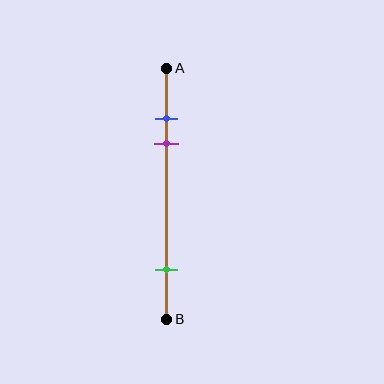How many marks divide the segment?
There are 3 marks dividing the segment.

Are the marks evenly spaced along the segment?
No, the marks are not evenly spaced.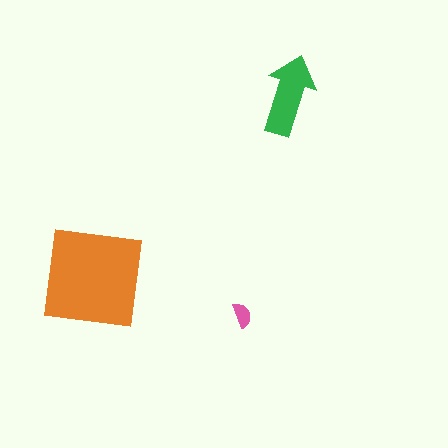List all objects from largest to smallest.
The orange square, the green arrow, the pink semicircle.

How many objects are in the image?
There are 3 objects in the image.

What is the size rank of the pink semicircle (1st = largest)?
3rd.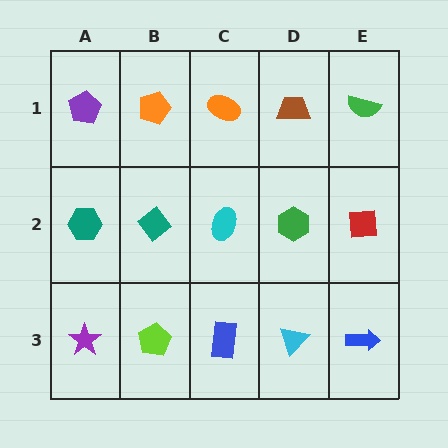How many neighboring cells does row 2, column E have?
3.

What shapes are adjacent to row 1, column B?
A teal diamond (row 2, column B), a purple pentagon (row 1, column A), an orange ellipse (row 1, column C).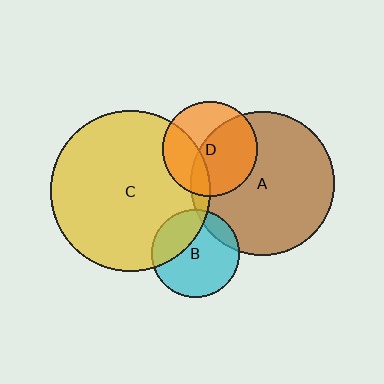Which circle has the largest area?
Circle C (yellow).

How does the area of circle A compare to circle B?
Approximately 2.6 times.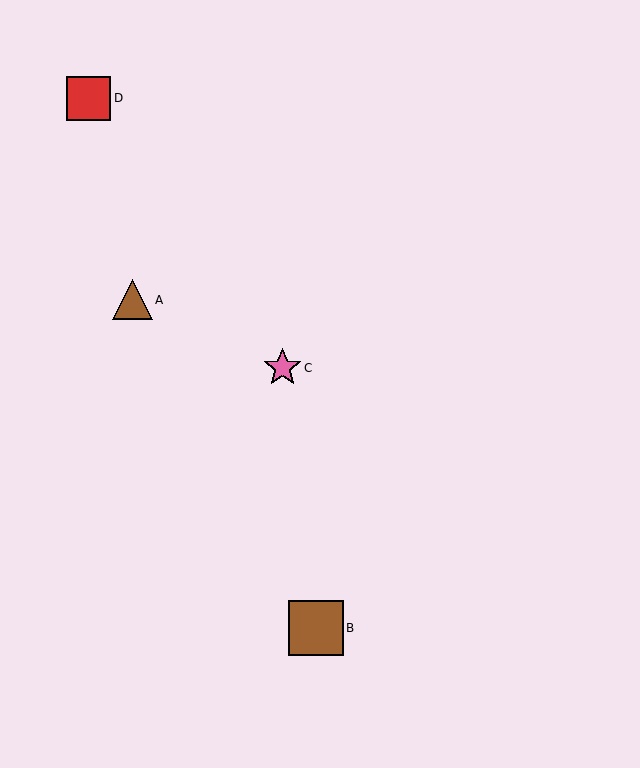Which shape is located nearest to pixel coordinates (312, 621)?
The brown square (labeled B) at (316, 628) is nearest to that location.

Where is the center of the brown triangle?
The center of the brown triangle is at (132, 300).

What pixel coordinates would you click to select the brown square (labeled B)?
Click at (316, 628) to select the brown square B.